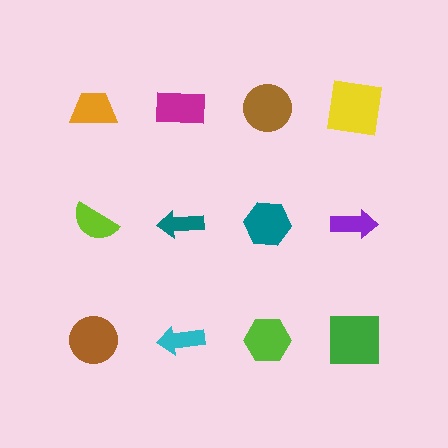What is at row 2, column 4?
A purple arrow.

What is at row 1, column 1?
An orange trapezoid.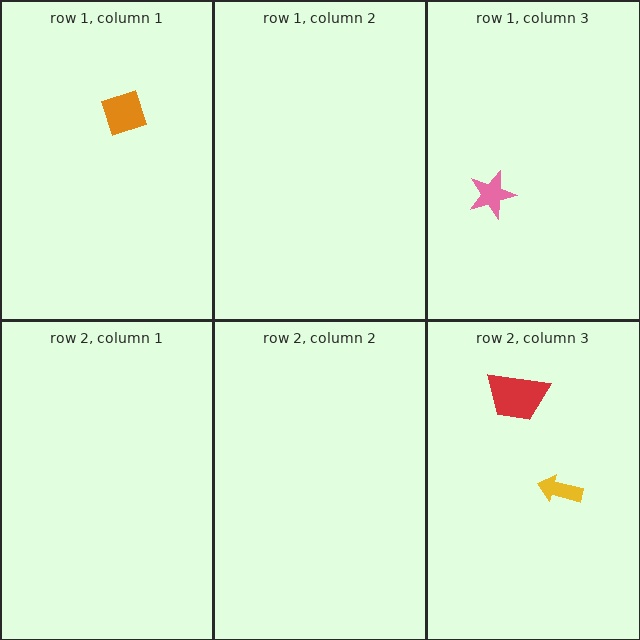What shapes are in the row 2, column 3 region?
The red trapezoid, the yellow arrow.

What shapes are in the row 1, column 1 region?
The orange diamond.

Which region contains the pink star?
The row 1, column 3 region.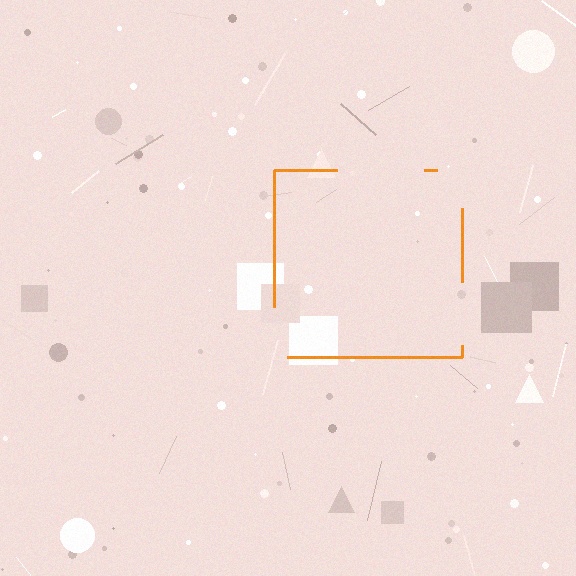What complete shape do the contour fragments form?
The contour fragments form a square.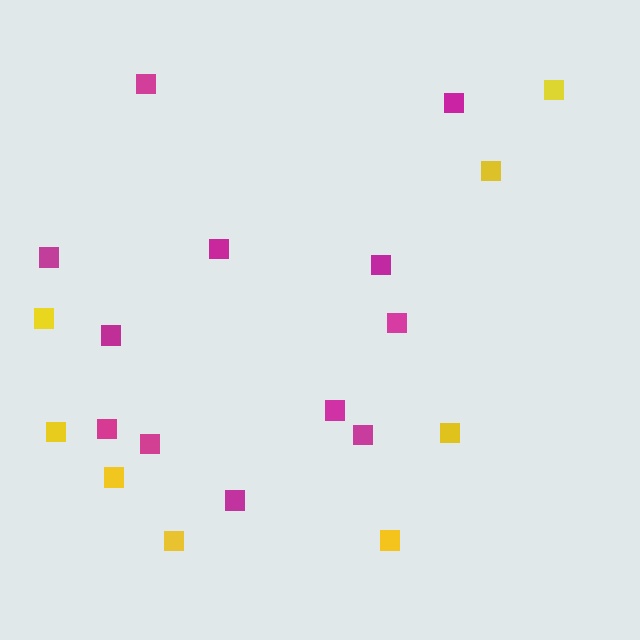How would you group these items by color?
There are 2 groups: one group of yellow squares (8) and one group of magenta squares (12).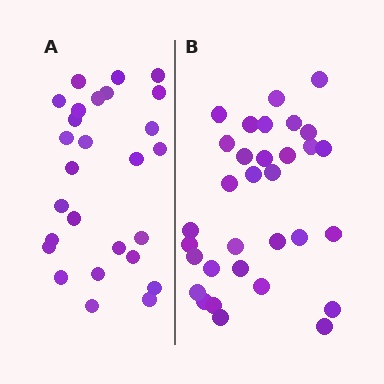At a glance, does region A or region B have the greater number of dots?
Region B (the right region) has more dots.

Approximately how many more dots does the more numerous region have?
Region B has about 5 more dots than region A.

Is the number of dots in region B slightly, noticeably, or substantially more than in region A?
Region B has only slightly more — the two regions are fairly close. The ratio is roughly 1.2 to 1.